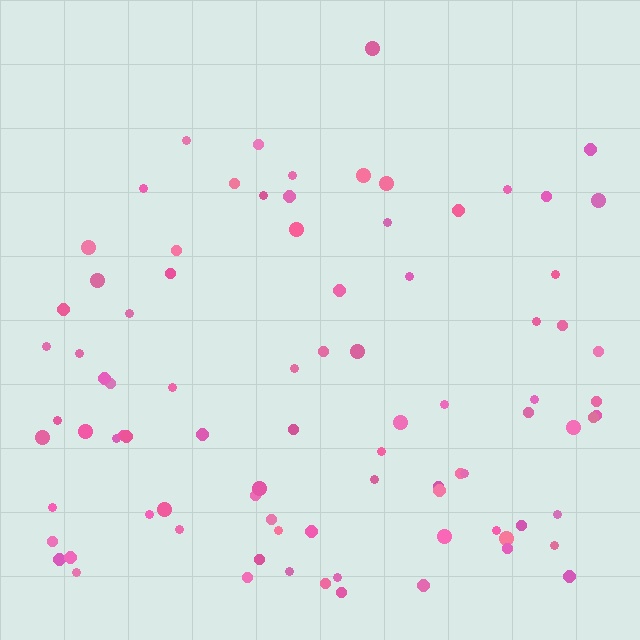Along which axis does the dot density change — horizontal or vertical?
Vertical.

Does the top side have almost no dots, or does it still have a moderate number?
Still a moderate number, just noticeably fewer than the bottom.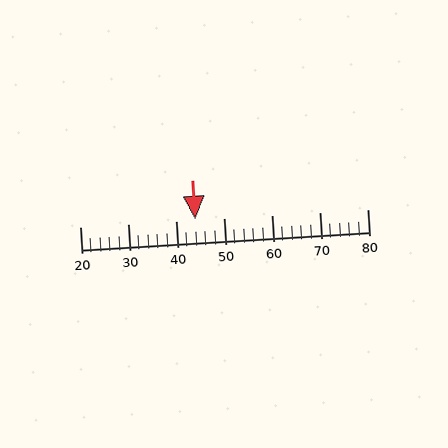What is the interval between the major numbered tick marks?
The major tick marks are spaced 10 units apart.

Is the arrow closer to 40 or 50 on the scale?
The arrow is closer to 40.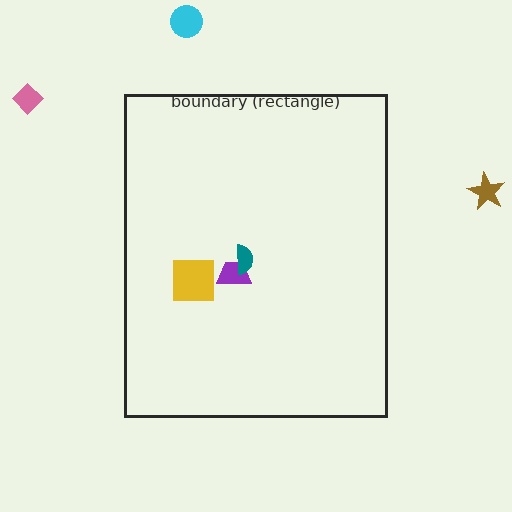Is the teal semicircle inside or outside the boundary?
Inside.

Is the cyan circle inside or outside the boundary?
Outside.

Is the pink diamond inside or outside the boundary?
Outside.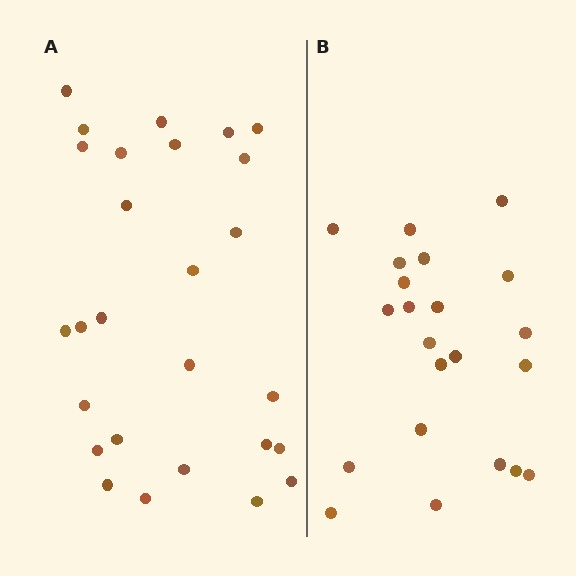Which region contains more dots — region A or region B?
Region A (the left region) has more dots.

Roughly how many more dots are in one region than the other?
Region A has about 5 more dots than region B.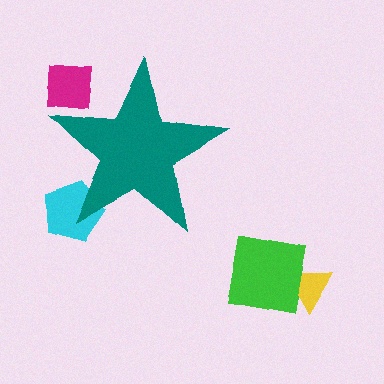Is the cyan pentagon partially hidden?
Yes, the cyan pentagon is partially hidden behind the teal star.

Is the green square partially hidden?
No, the green square is fully visible.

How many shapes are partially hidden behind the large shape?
2 shapes are partially hidden.